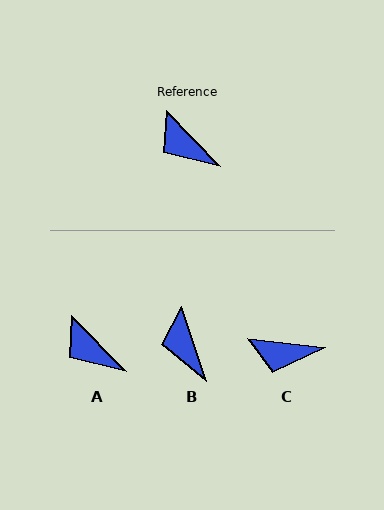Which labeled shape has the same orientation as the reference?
A.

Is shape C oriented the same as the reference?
No, it is off by about 39 degrees.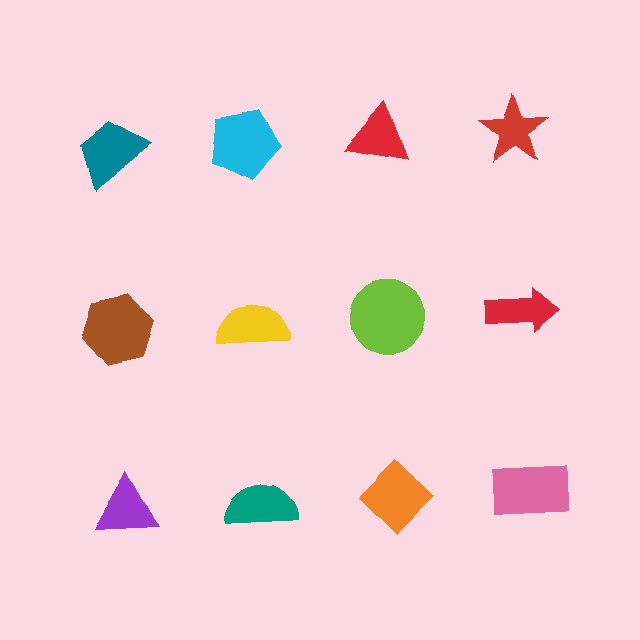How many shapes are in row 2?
4 shapes.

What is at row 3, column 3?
An orange diamond.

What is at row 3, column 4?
A pink rectangle.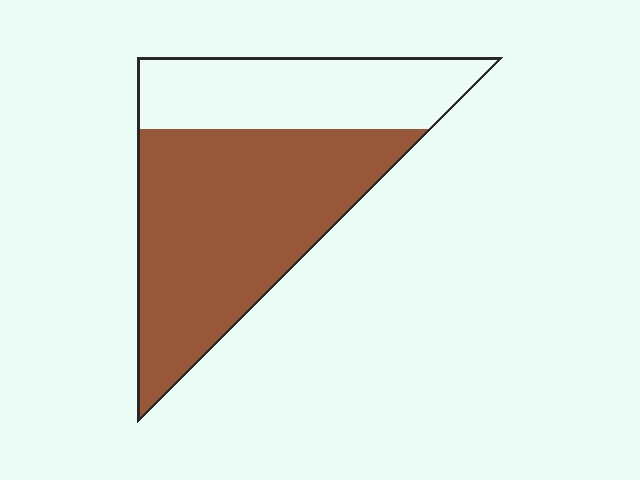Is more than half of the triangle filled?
Yes.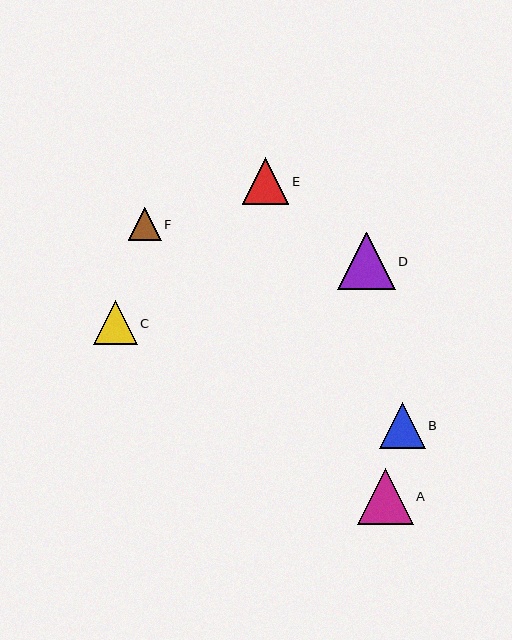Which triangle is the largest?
Triangle D is the largest with a size of approximately 58 pixels.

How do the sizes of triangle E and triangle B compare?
Triangle E and triangle B are approximately the same size.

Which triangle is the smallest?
Triangle F is the smallest with a size of approximately 33 pixels.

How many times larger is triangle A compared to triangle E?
Triangle A is approximately 1.2 times the size of triangle E.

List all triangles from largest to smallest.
From largest to smallest: D, A, E, B, C, F.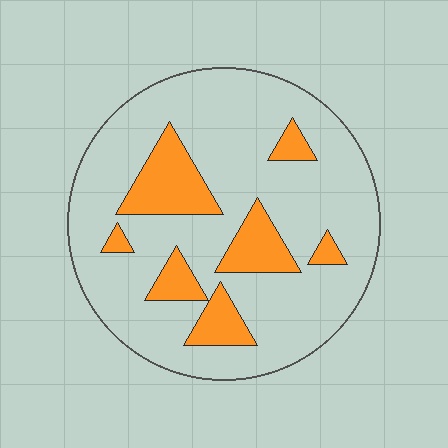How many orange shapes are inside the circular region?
7.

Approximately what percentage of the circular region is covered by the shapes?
Approximately 20%.